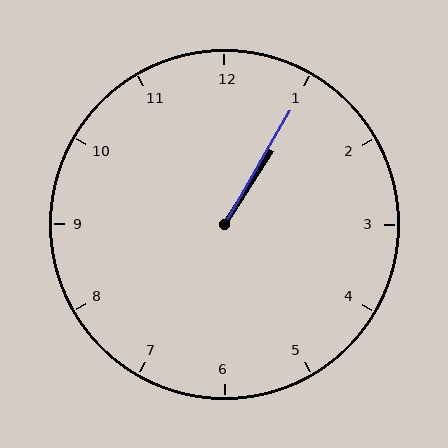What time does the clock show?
1:05.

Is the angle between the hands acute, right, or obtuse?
It is acute.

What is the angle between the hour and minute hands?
Approximately 2 degrees.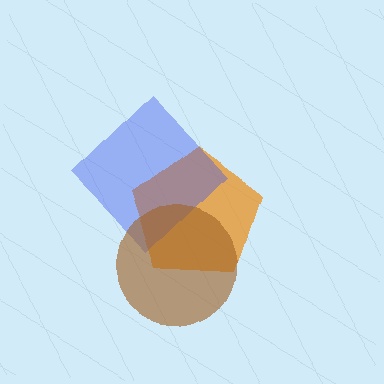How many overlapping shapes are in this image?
There are 3 overlapping shapes in the image.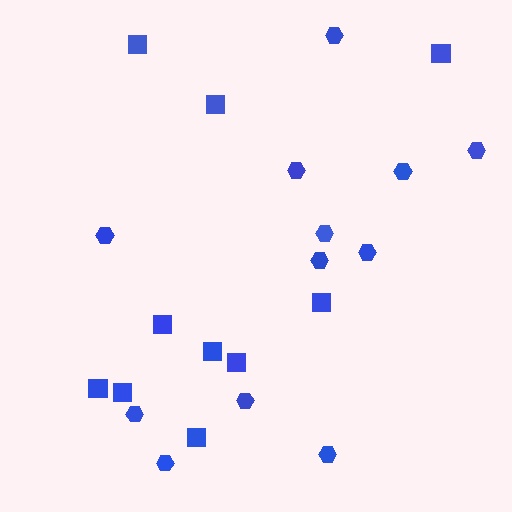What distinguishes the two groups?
There are 2 groups: one group of hexagons (12) and one group of squares (10).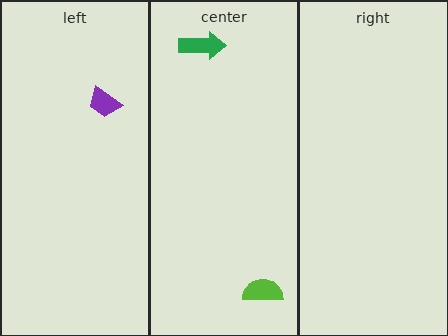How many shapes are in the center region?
2.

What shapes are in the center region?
The green arrow, the lime semicircle.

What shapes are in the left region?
The purple trapezoid.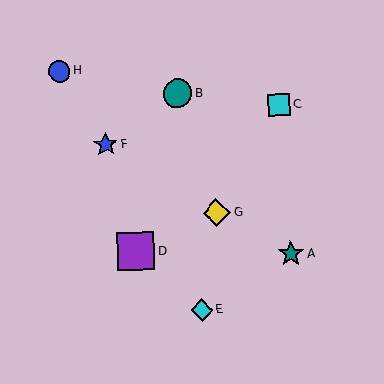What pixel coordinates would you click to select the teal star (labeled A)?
Click at (291, 254) to select the teal star A.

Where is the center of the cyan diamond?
The center of the cyan diamond is at (202, 310).